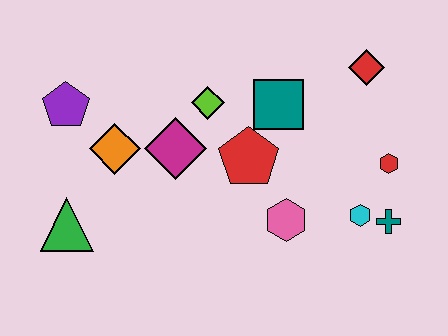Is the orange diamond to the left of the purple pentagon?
No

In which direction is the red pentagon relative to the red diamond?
The red pentagon is to the left of the red diamond.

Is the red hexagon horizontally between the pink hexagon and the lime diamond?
No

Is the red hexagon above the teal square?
No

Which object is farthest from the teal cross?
The purple pentagon is farthest from the teal cross.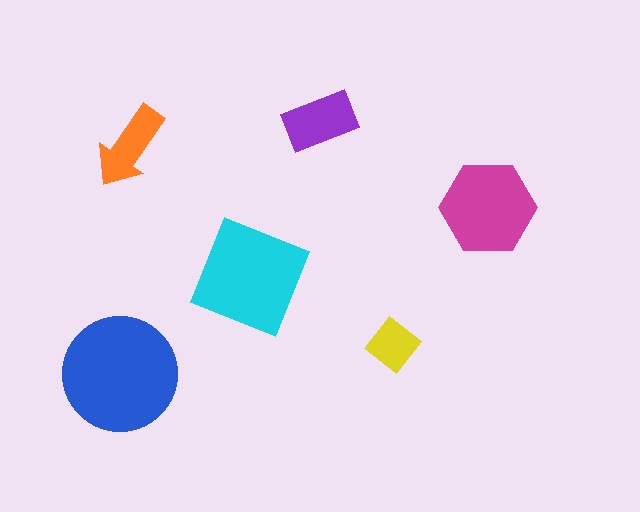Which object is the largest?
The blue circle.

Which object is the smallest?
The yellow diamond.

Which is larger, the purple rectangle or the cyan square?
The cyan square.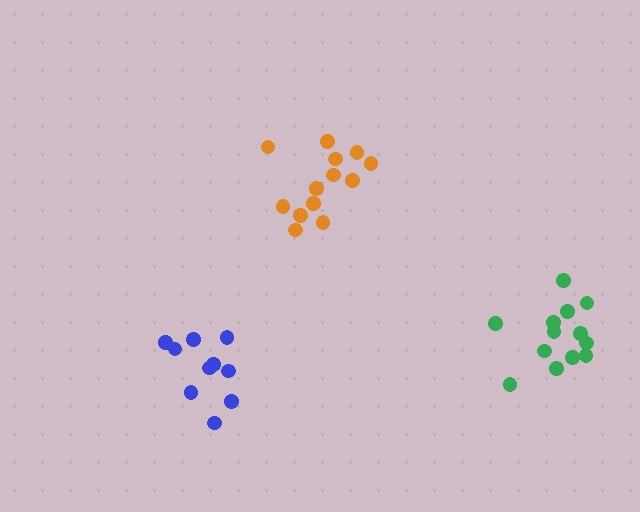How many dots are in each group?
Group 1: 13 dots, Group 2: 13 dots, Group 3: 10 dots (36 total).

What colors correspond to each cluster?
The clusters are colored: orange, green, blue.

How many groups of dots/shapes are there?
There are 3 groups.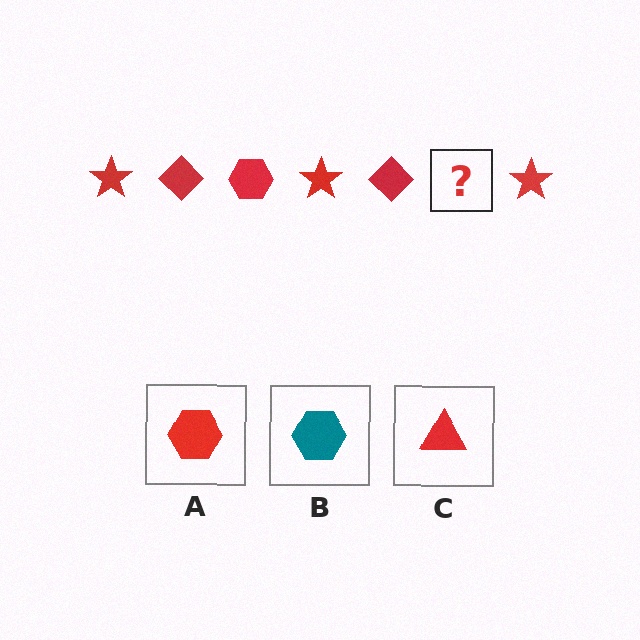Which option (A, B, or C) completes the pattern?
A.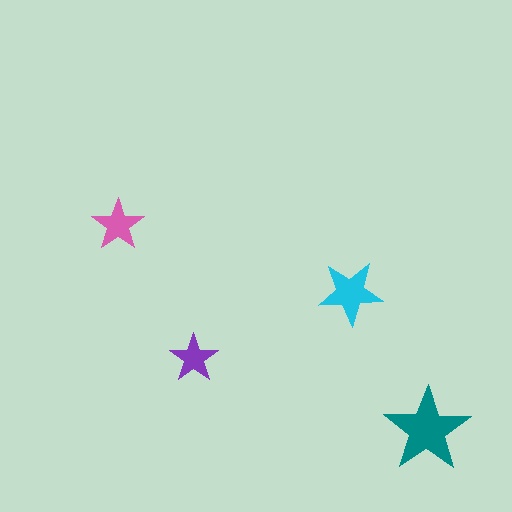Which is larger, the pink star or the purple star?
The pink one.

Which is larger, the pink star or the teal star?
The teal one.